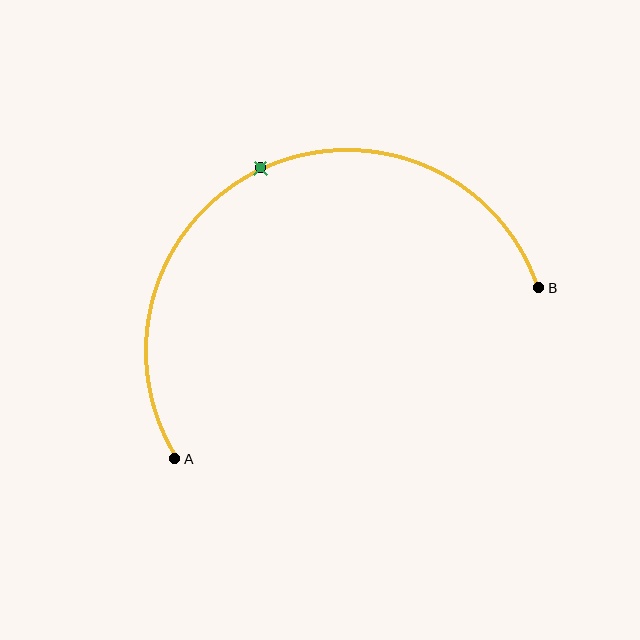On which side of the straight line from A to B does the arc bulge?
The arc bulges above the straight line connecting A and B.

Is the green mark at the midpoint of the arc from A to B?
Yes. The green mark lies on the arc at equal arc-length from both A and B — it is the arc midpoint.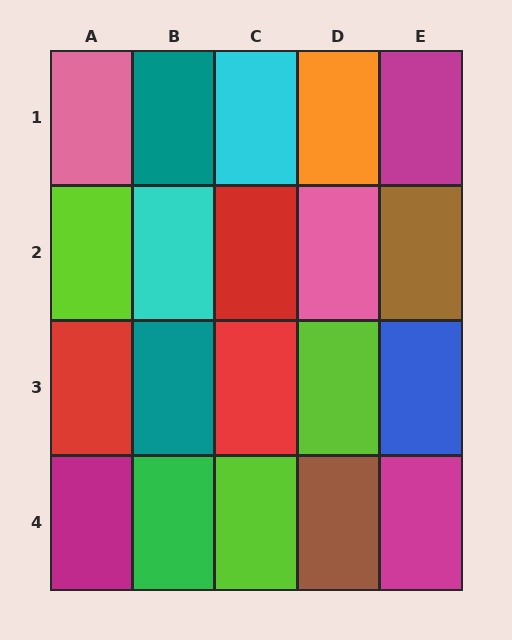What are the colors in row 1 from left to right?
Pink, teal, cyan, orange, magenta.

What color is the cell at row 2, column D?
Pink.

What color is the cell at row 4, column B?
Green.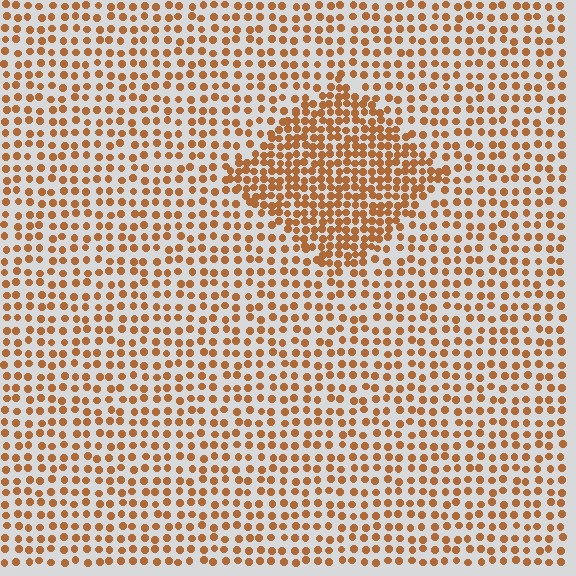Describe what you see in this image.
The image contains small brown elements arranged at two different densities. A diamond-shaped region is visible where the elements are more densely packed than the surrounding area.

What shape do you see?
I see a diamond.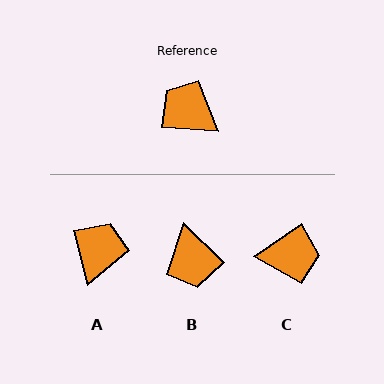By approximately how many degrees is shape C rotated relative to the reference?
Approximately 141 degrees clockwise.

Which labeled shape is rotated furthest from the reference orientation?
C, about 141 degrees away.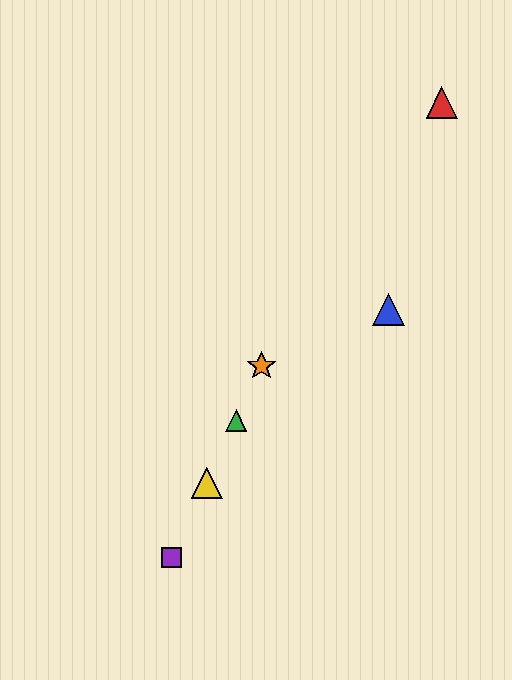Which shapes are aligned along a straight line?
The green triangle, the yellow triangle, the purple square, the orange star are aligned along a straight line.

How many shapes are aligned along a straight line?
4 shapes (the green triangle, the yellow triangle, the purple square, the orange star) are aligned along a straight line.